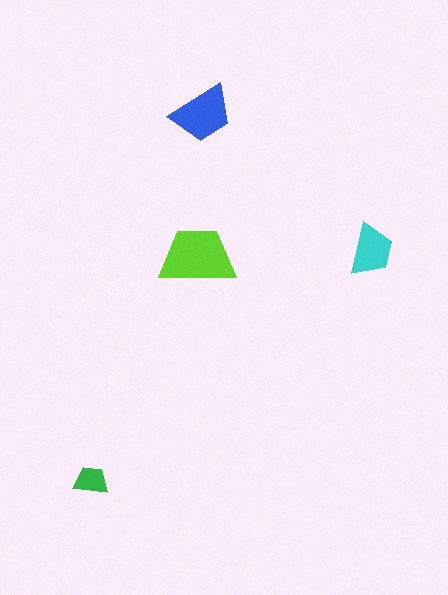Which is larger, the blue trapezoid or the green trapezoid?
The blue one.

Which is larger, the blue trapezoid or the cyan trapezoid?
The blue one.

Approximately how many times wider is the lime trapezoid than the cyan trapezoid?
About 1.5 times wider.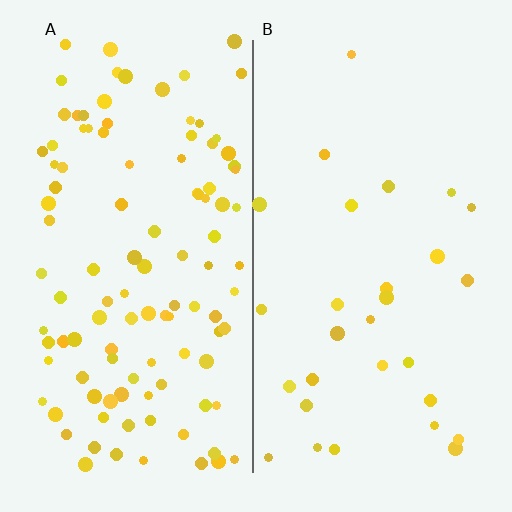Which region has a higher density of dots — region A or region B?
A (the left).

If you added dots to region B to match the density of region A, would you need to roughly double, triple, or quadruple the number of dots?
Approximately quadruple.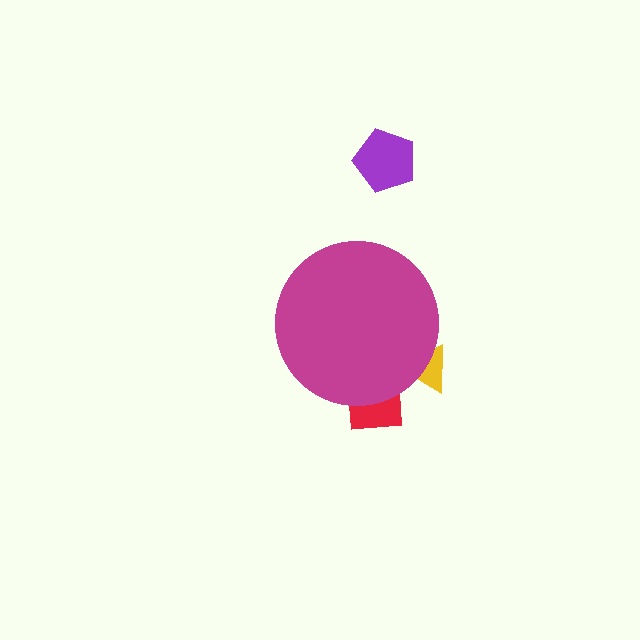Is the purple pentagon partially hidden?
No, the purple pentagon is fully visible.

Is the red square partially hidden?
Yes, the red square is partially hidden behind the magenta circle.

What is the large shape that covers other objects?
A magenta circle.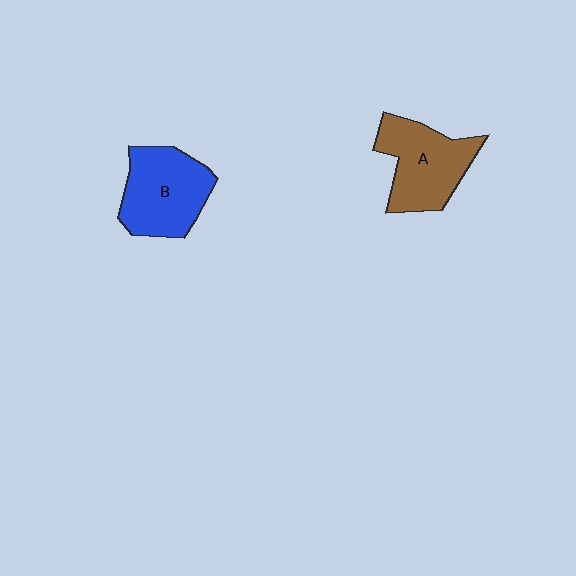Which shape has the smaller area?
Shape A (brown).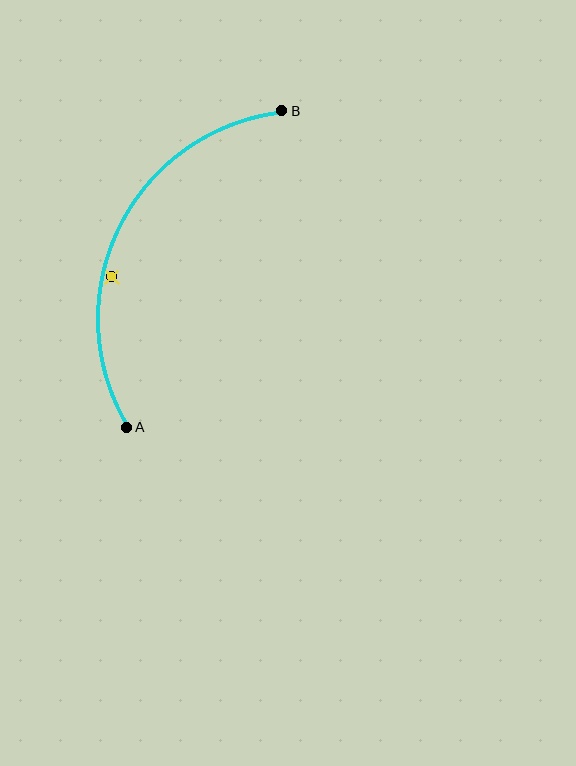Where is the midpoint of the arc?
The arc midpoint is the point on the curve farthest from the straight line joining A and B. It sits to the left of that line.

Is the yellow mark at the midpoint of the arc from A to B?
No — the yellow mark does not lie on the arc at all. It sits slightly inside the curve.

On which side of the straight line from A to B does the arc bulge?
The arc bulges to the left of the straight line connecting A and B.